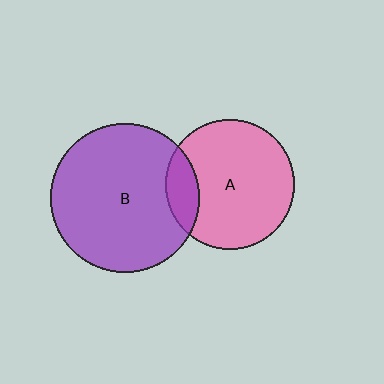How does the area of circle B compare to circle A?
Approximately 1.3 times.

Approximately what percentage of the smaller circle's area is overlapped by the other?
Approximately 15%.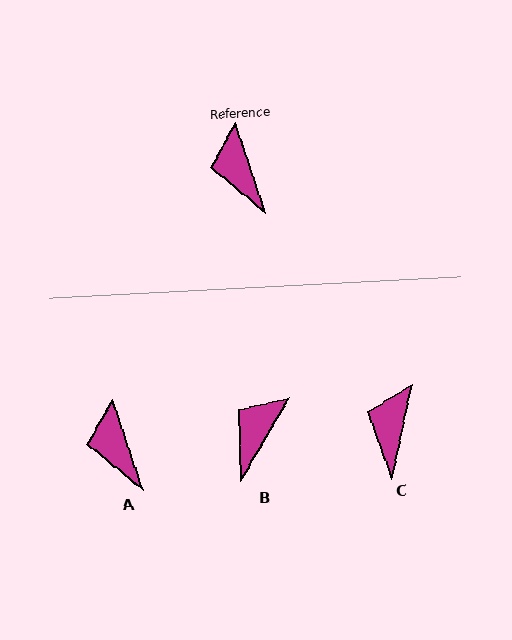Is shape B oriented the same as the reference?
No, it is off by about 49 degrees.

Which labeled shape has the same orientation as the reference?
A.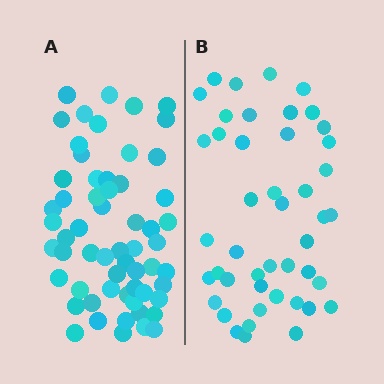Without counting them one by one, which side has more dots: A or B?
Region A (the left region) has more dots.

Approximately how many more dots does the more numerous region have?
Region A has approximately 15 more dots than region B.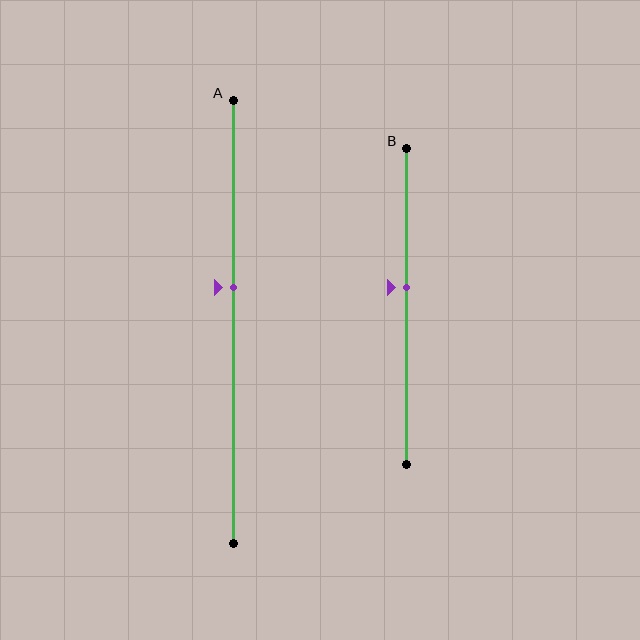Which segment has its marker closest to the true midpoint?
Segment B has its marker closest to the true midpoint.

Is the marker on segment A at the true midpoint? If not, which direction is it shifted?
No, the marker on segment A is shifted upward by about 8% of the segment length.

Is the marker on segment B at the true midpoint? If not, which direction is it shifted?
No, the marker on segment B is shifted upward by about 6% of the segment length.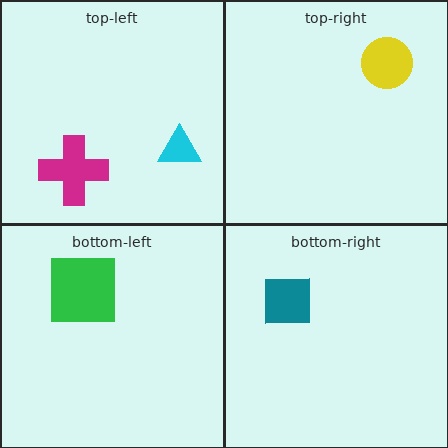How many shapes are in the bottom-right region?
1.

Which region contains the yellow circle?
The top-right region.